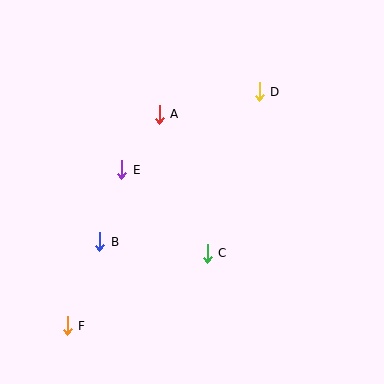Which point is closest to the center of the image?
Point C at (207, 254) is closest to the center.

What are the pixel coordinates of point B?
Point B is at (100, 242).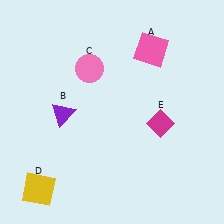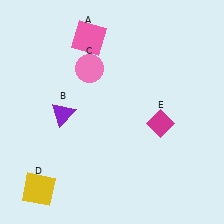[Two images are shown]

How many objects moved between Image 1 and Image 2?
1 object moved between the two images.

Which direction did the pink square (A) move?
The pink square (A) moved left.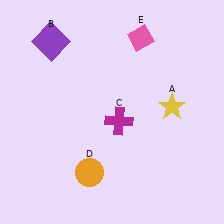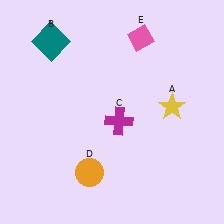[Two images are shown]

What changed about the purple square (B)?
In Image 1, B is purple. In Image 2, it changed to teal.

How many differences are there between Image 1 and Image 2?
There is 1 difference between the two images.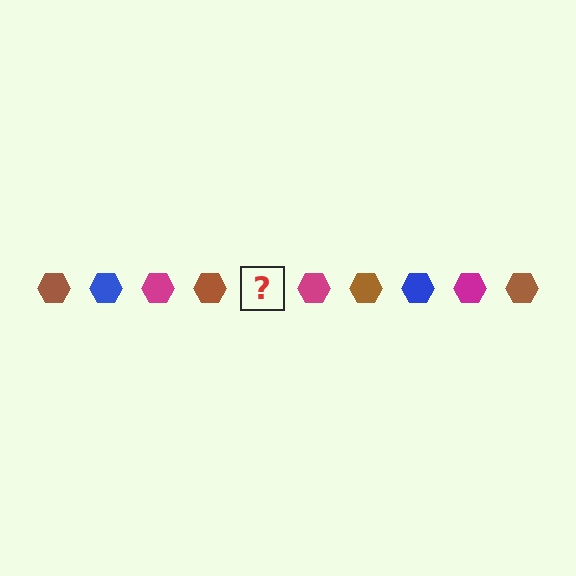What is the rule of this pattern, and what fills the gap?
The rule is that the pattern cycles through brown, blue, magenta hexagons. The gap should be filled with a blue hexagon.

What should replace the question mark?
The question mark should be replaced with a blue hexagon.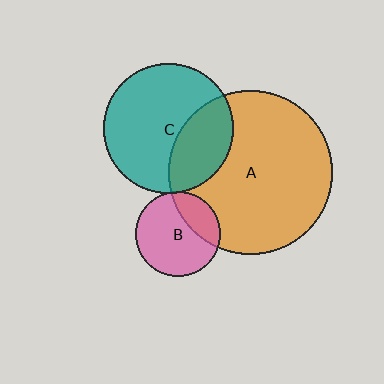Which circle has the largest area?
Circle A (orange).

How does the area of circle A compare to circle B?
Approximately 3.6 times.